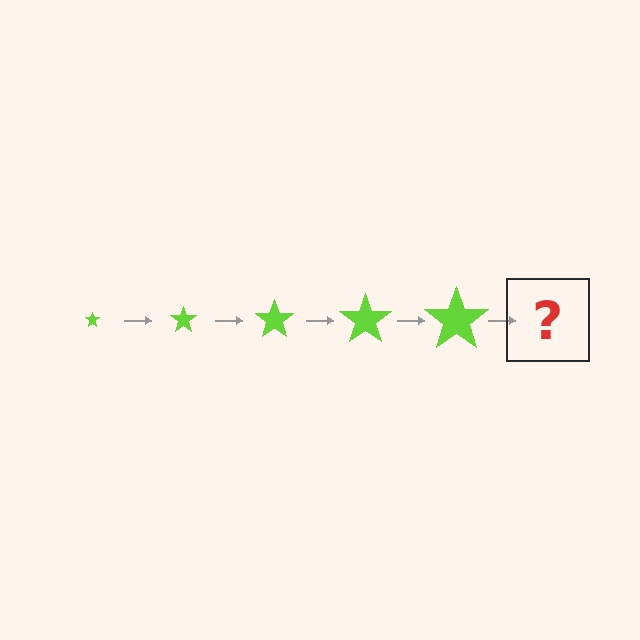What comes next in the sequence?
The next element should be a lime star, larger than the previous one.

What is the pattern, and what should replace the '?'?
The pattern is that the star gets progressively larger each step. The '?' should be a lime star, larger than the previous one.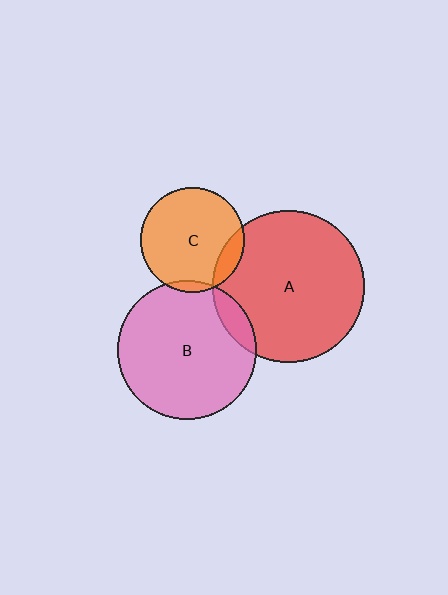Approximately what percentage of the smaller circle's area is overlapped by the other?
Approximately 5%.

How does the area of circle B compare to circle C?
Approximately 1.8 times.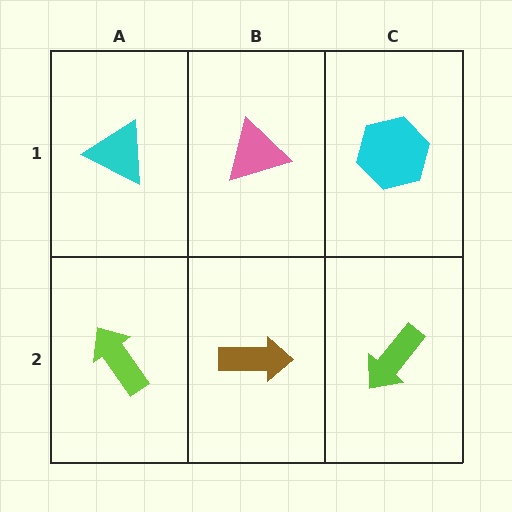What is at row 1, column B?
A pink triangle.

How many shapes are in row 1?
3 shapes.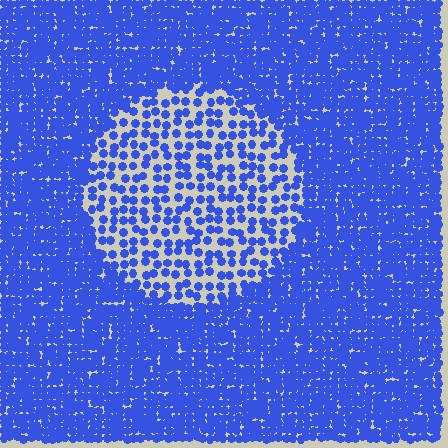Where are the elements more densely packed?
The elements are more densely packed outside the circle boundary.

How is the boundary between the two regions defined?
The boundary is defined by a change in element density (approximately 2.4x ratio). All elements are the same color, size, and shape.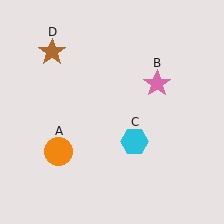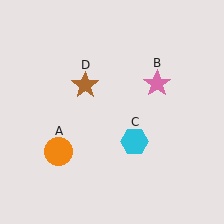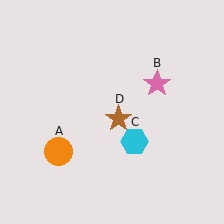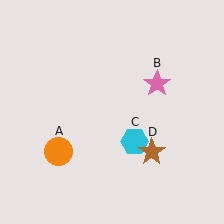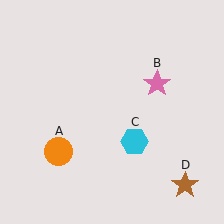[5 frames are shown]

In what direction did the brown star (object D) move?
The brown star (object D) moved down and to the right.